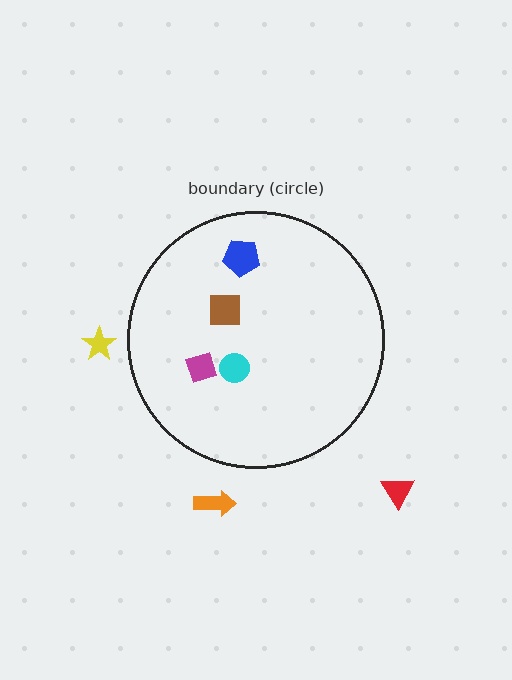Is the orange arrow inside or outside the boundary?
Outside.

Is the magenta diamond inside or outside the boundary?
Inside.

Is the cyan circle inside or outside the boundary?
Inside.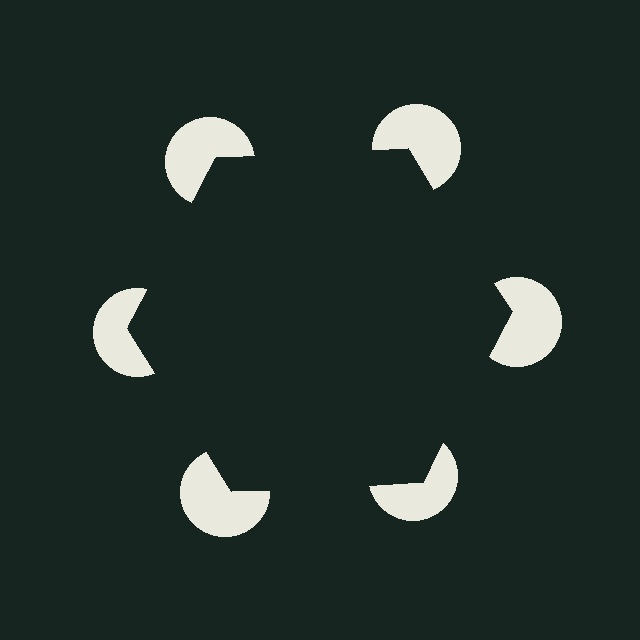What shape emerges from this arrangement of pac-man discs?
An illusory hexagon — its edges are inferred from the aligned wedge cuts in the pac-man discs, not physically drawn.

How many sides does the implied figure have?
6 sides.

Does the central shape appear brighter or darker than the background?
It typically appears slightly darker than the background, even though no actual brightness change is drawn.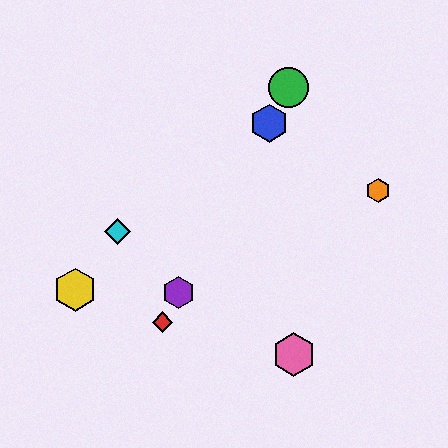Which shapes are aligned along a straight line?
The red diamond, the blue hexagon, the green circle, the purple hexagon are aligned along a straight line.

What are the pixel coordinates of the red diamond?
The red diamond is at (162, 322).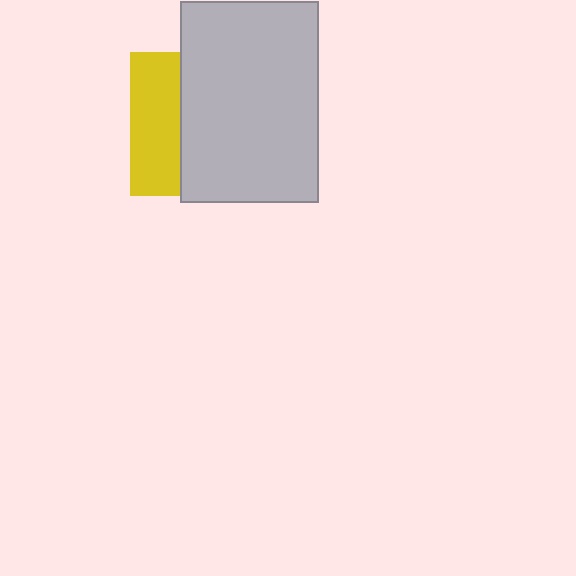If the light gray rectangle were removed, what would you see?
You would see the complete yellow square.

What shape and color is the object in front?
The object in front is a light gray rectangle.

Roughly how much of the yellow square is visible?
A small part of it is visible (roughly 35%).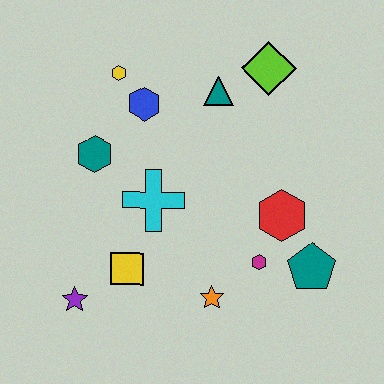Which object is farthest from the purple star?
The lime diamond is farthest from the purple star.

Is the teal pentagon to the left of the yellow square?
No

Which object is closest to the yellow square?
The purple star is closest to the yellow square.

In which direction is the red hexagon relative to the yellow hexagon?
The red hexagon is to the right of the yellow hexagon.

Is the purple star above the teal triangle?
No